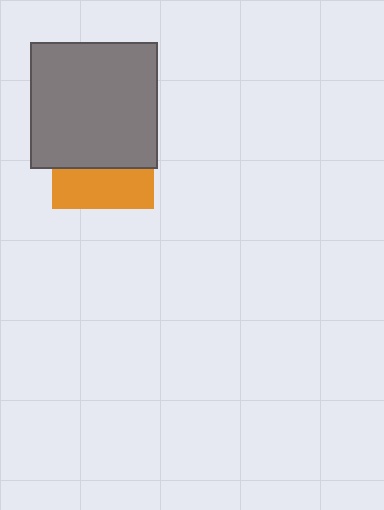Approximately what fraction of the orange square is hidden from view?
Roughly 61% of the orange square is hidden behind the gray square.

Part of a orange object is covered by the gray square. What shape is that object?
It is a square.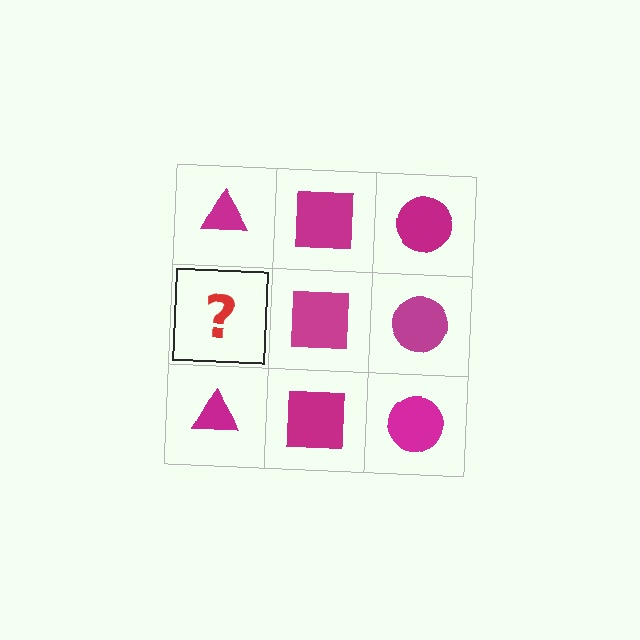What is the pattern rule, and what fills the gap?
The rule is that each column has a consistent shape. The gap should be filled with a magenta triangle.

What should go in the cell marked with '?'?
The missing cell should contain a magenta triangle.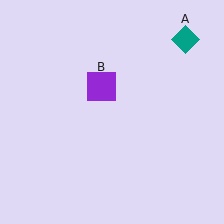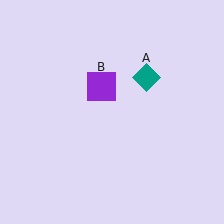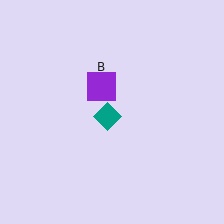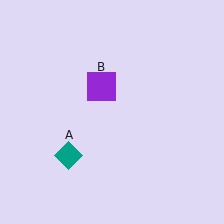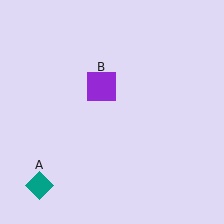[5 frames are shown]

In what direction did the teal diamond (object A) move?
The teal diamond (object A) moved down and to the left.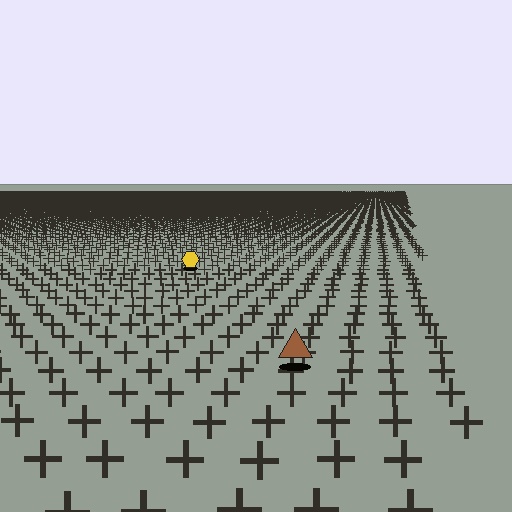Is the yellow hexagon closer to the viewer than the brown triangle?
No. The brown triangle is closer — you can tell from the texture gradient: the ground texture is coarser near it.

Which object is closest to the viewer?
The brown triangle is closest. The texture marks near it are larger and more spread out.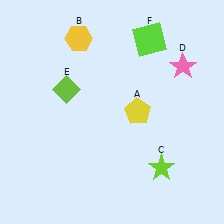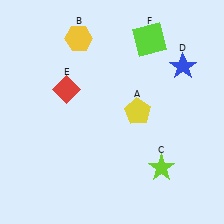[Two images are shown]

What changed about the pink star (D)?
In Image 1, D is pink. In Image 2, it changed to blue.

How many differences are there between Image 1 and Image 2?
There are 2 differences between the two images.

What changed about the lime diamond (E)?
In Image 1, E is lime. In Image 2, it changed to red.